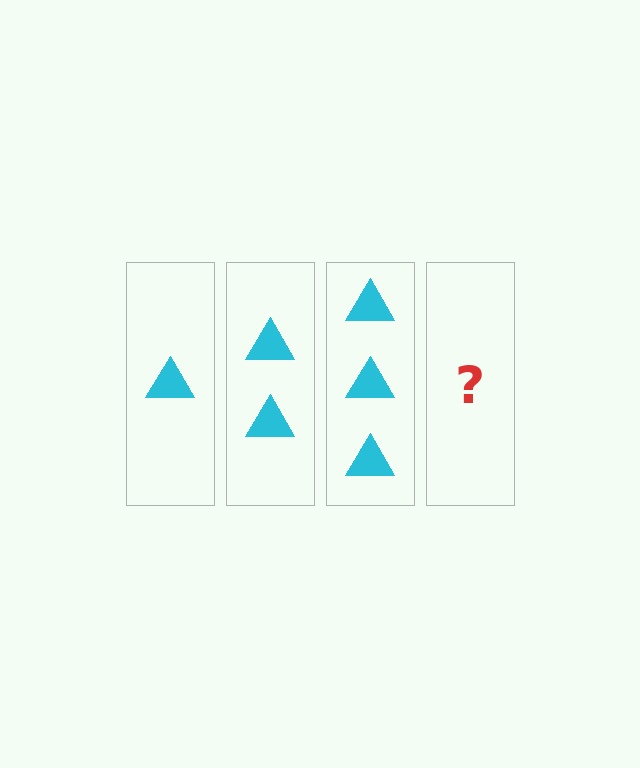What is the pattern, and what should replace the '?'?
The pattern is that each step adds one more triangle. The '?' should be 4 triangles.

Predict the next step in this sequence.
The next step is 4 triangles.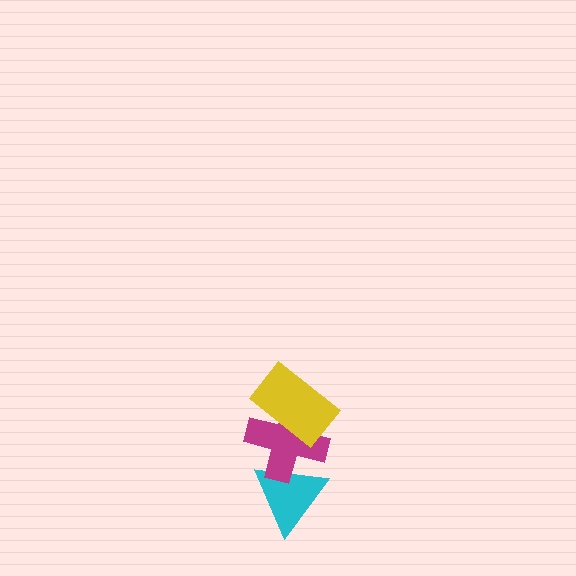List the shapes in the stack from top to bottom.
From top to bottom: the yellow rectangle, the magenta cross, the cyan triangle.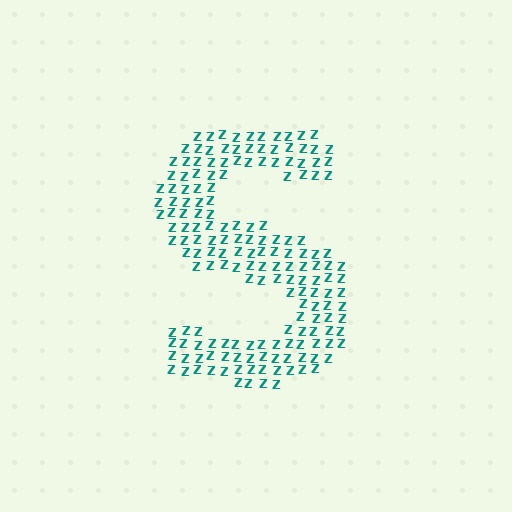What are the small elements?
The small elements are letter Z's.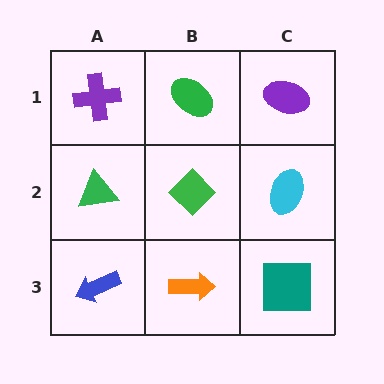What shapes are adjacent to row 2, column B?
A green ellipse (row 1, column B), an orange arrow (row 3, column B), a green triangle (row 2, column A), a cyan ellipse (row 2, column C).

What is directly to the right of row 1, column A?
A green ellipse.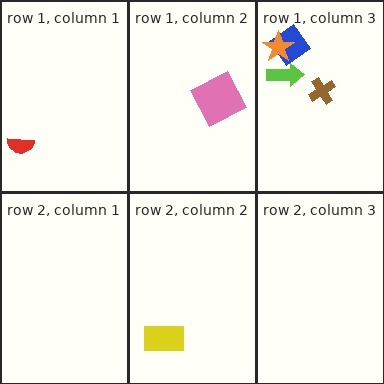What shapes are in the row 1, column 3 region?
The brown cross, the lime arrow, the blue diamond, the orange star.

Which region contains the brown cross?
The row 1, column 3 region.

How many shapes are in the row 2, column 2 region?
1.